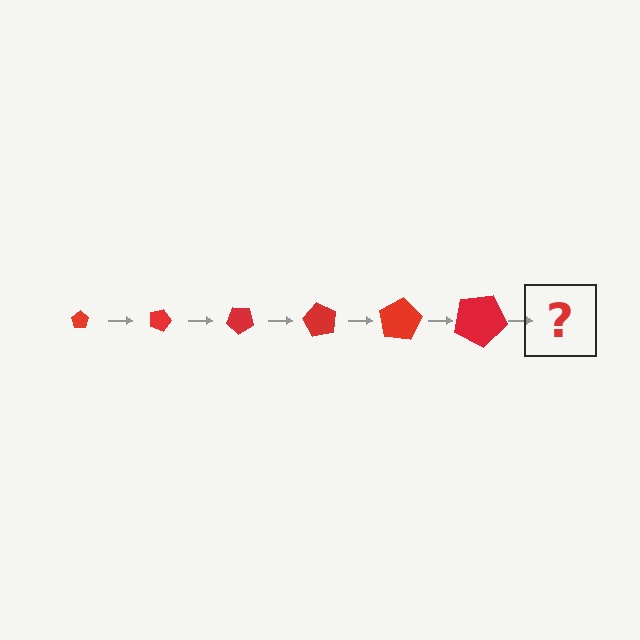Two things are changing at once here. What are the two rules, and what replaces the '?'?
The two rules are that the pentagon grows larger each step and it rotates 20 degrees each step. The '?' should be a pentagon, larger than the previous one and rotated 120 degrees from the start.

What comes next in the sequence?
The next element should be a pentagon, larger than the previous one and rotated 120 degrees from the start.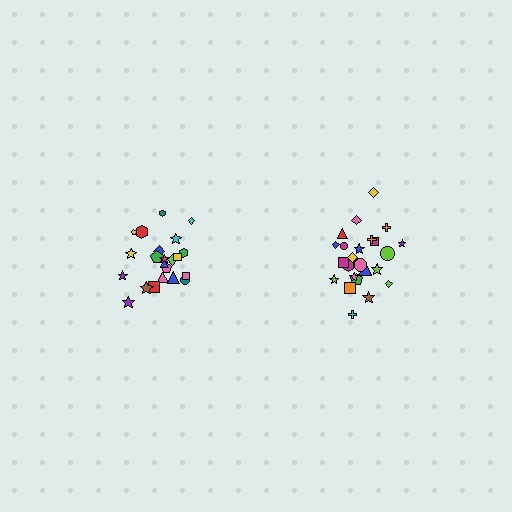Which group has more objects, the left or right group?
The right group.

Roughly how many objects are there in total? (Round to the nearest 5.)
Roughly 45 objects in total.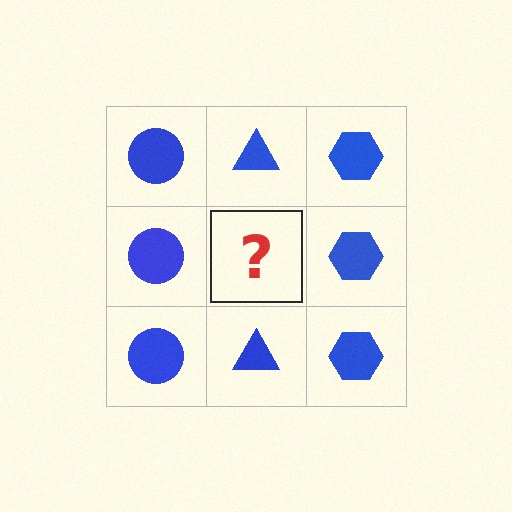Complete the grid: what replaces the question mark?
The question mark should be replaced with a blue triangle.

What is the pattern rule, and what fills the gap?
The rule is that each column has a consistent shape. The gap should be filled with a blue triangle.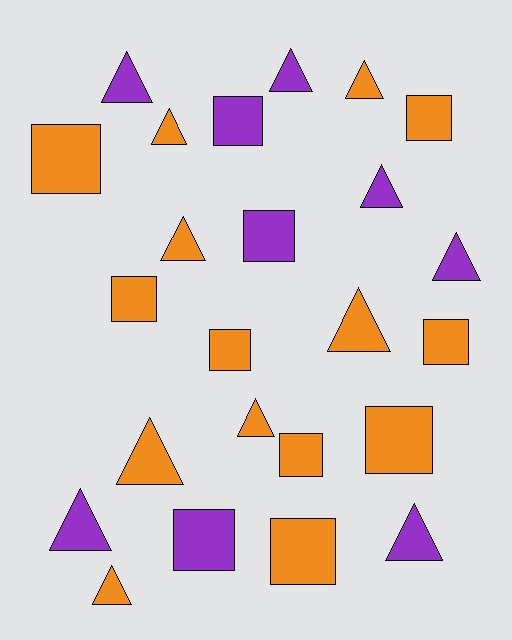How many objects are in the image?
There are 24 objects.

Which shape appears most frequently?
Triangle, with 13 objects.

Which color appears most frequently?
Orange, with 15 objects.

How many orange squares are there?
There are 8 orange squares.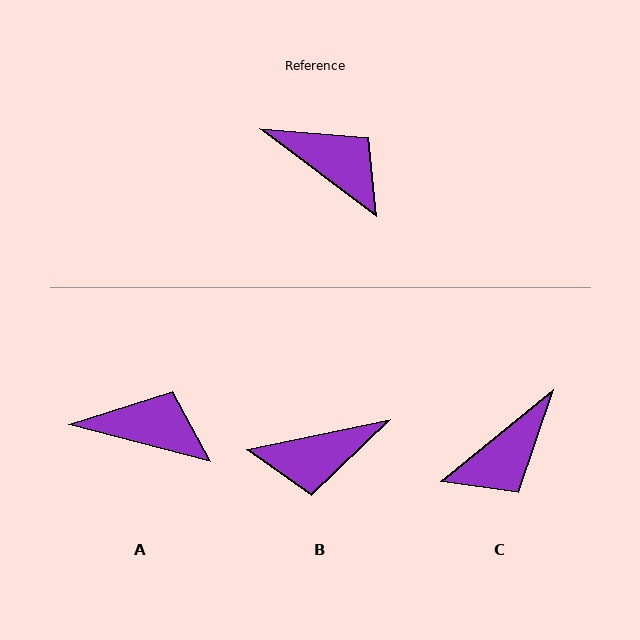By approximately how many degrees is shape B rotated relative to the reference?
Approximately 131 degrees clockwise.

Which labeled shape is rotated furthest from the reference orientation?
B, about 131 degrees away.